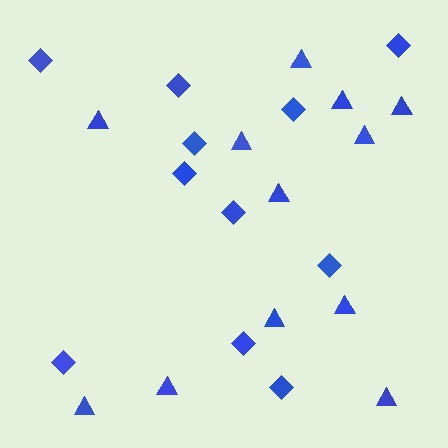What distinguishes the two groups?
There are 2 groups: one group of diamonds (11) and one group of triangles (12).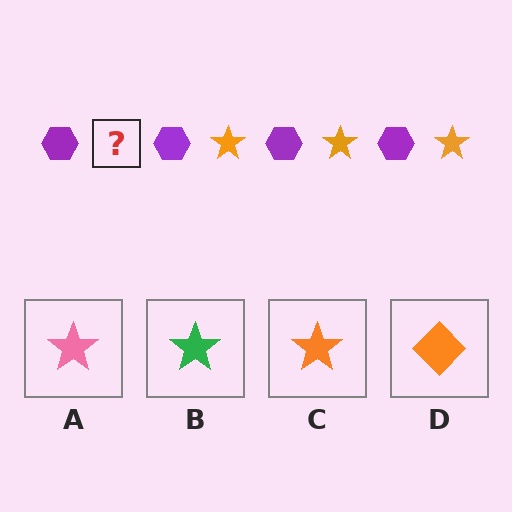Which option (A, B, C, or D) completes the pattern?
C.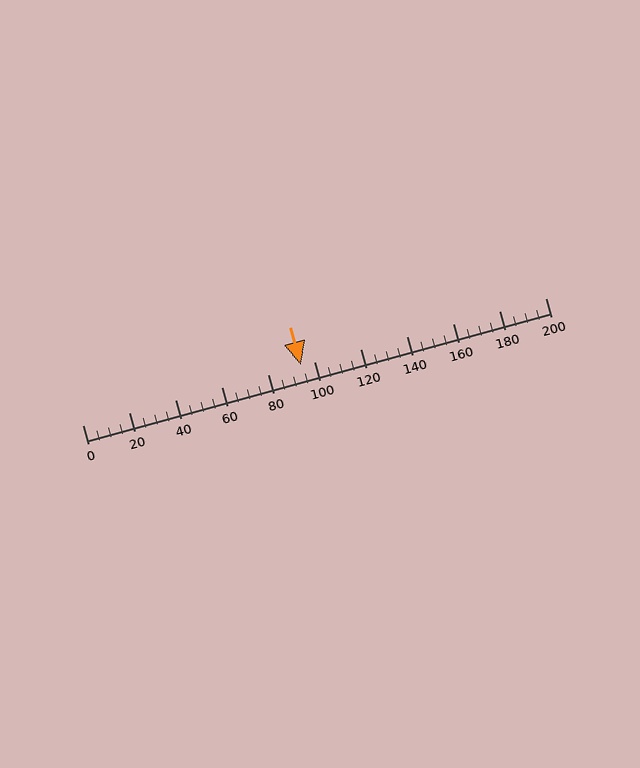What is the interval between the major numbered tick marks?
The major tick marks are spaced 20 units apart.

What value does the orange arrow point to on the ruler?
The orange arrow points to approximately 94.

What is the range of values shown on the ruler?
The ruler shows values from 0 to 200.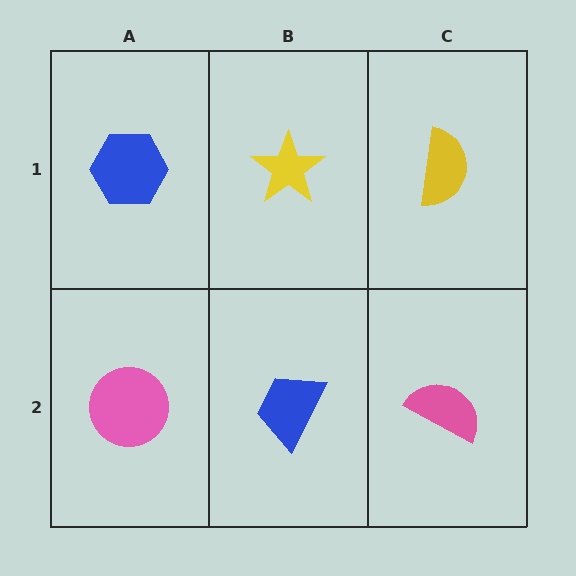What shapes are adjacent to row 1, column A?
A pink circle (row 2, column A), a yellow star (row 1, column B).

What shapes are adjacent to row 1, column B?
A blue trapezoid (row 2, column B), a blue hexagon (row 1, column A), a yellow semicircle (row 1, column C).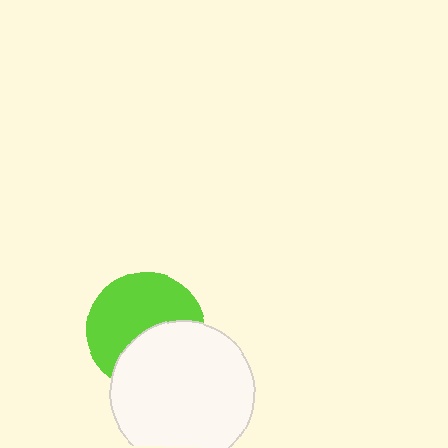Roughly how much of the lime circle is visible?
About half of it is visible (roughly 58%).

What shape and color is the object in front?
The object in front is a white circle.